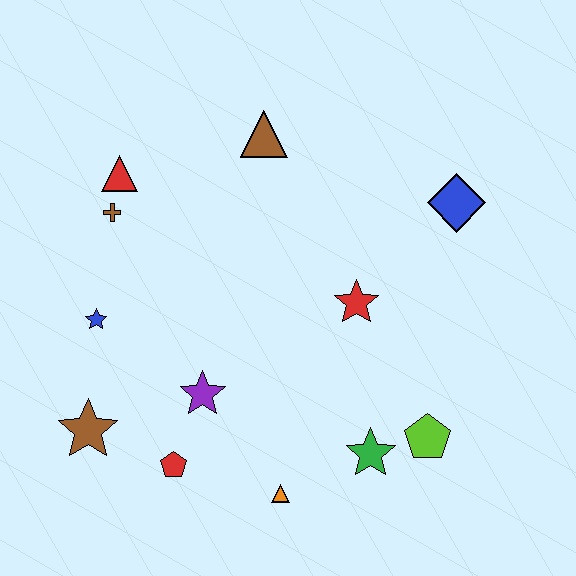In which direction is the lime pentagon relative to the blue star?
The lime pentagon is to the right of the blue star.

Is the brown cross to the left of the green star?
Yes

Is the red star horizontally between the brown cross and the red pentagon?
No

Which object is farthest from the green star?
The red triangle is farthest from the green star.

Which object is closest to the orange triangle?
The green star is closest to the orange triangle.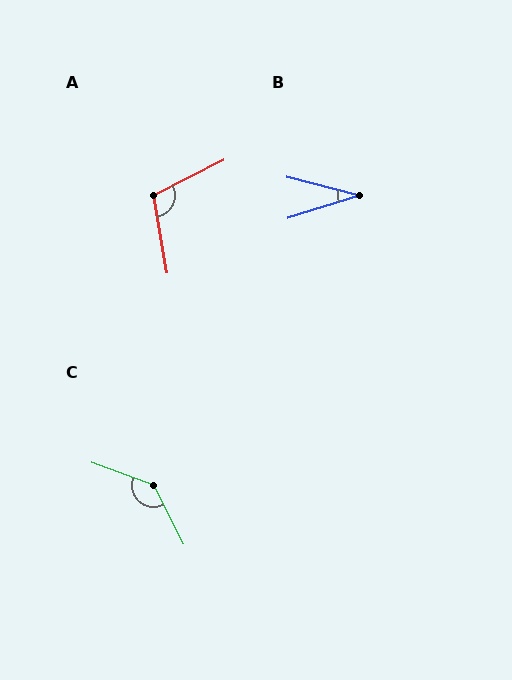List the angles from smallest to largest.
B (32°), A (107°), C (136°).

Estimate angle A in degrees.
Approximately 107 degrees.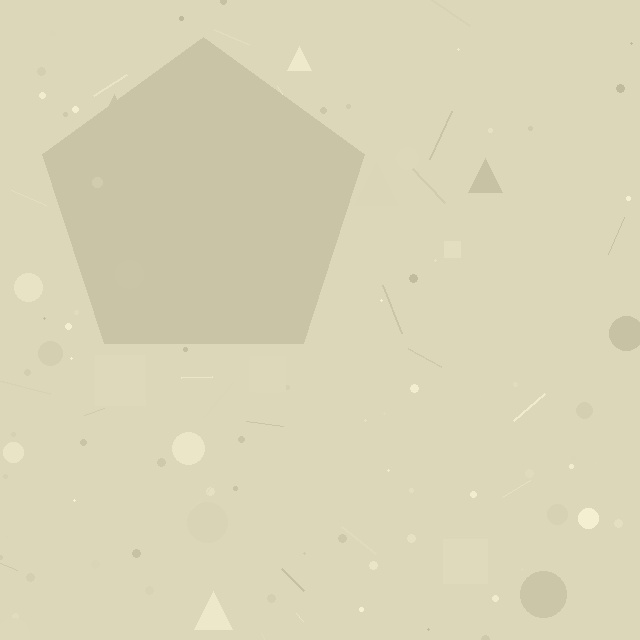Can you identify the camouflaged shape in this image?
The camouflaged shape is a pentagon.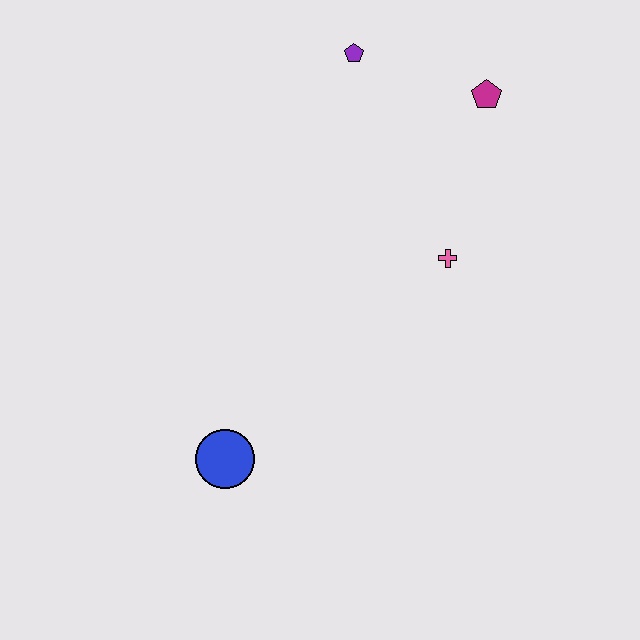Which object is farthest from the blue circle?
The magenta pentagon is farthest from the blue circle.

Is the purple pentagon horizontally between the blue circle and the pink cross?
Yes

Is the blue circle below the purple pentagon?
Yes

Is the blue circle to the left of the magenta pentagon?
Yes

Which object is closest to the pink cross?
The magenta pentagon is closest to the pink cross.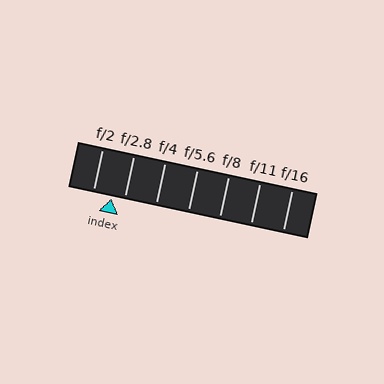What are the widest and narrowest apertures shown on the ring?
The widest aperture shown is f/2 and the narrowest is f/16.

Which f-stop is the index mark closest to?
The index mark is closest to f/2.8.